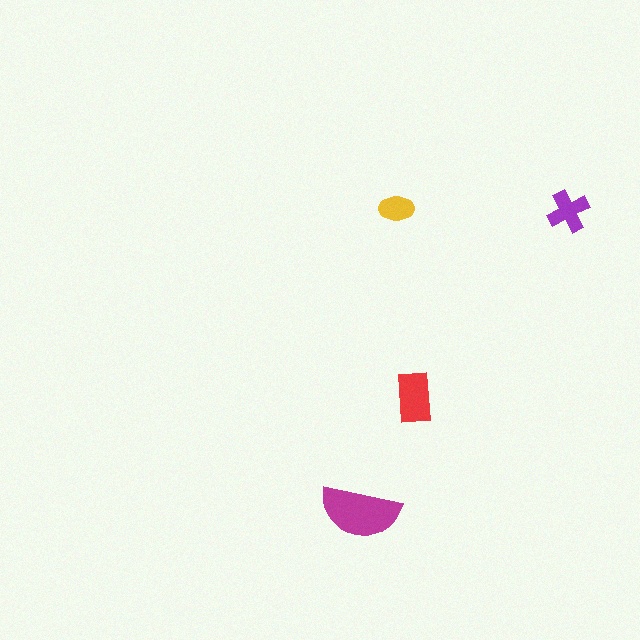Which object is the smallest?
The yellow ellipse.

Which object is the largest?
The magenta semicircle.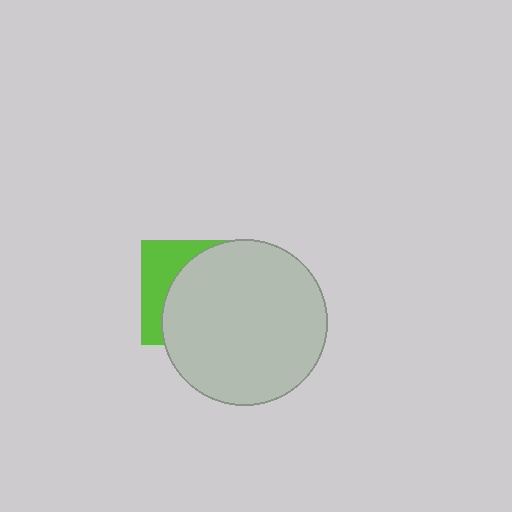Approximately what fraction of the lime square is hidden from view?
Roughly 68% of the lime square is hidden behind the light gray circle.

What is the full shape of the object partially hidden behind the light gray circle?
The partially hidden object is a lime square.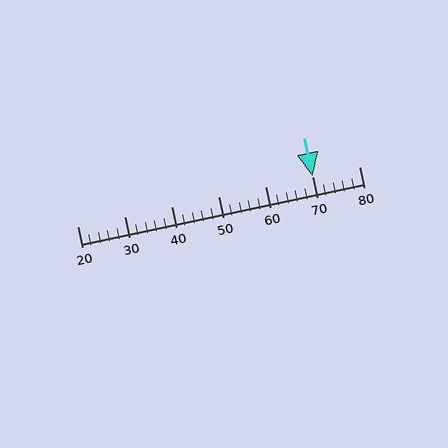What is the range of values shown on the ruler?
The ruler shows values from 20 to 80.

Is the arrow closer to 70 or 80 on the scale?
The arrow is closer to 70.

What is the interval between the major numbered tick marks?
The major tick marks are spaced 10 units apart.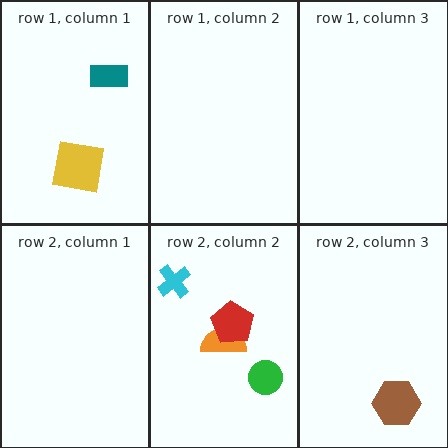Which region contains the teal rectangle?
The row 1, column 1 region.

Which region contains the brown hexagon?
The row 2, column 3 region.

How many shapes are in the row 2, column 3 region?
1.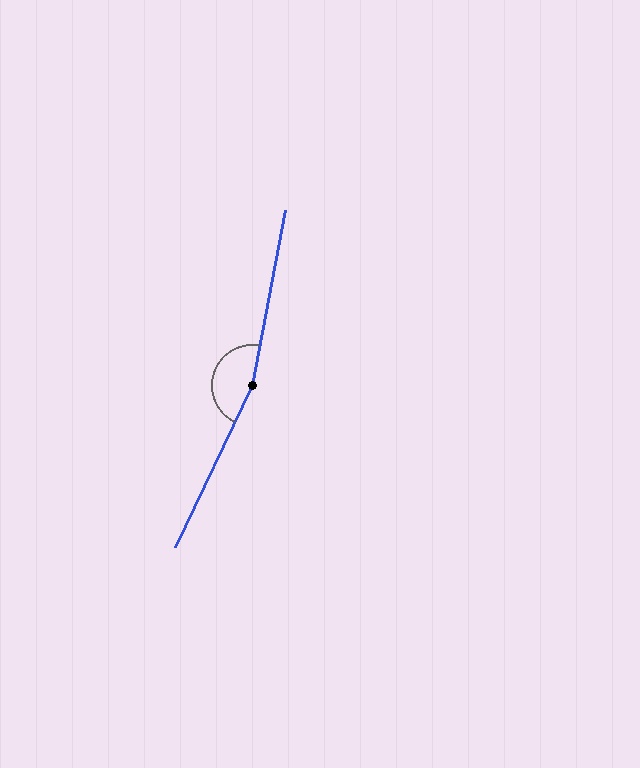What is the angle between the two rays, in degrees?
Approximately 165 degrees.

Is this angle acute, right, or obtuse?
It is obtuse.